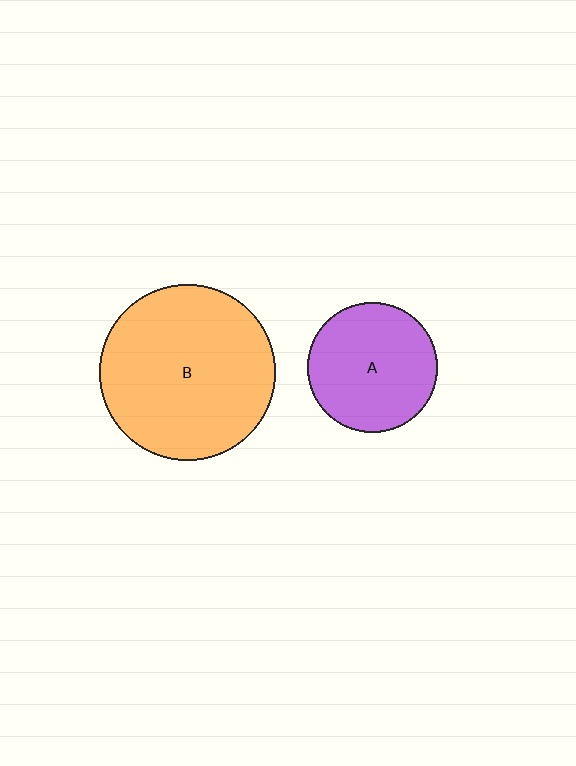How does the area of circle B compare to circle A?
Approximately 1.8 times.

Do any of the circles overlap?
No, none of the circles overlap.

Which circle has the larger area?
Circle B (orange).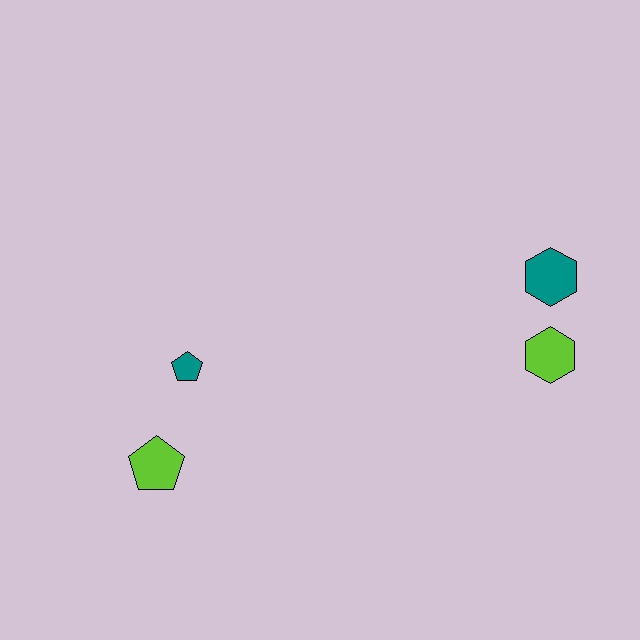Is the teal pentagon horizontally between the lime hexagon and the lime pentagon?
Yes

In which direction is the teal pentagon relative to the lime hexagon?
The teal pentagon is to the left of the lime hexagon.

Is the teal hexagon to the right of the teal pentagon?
Yes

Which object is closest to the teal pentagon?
The lime pentagon is closest to the teal pentagon.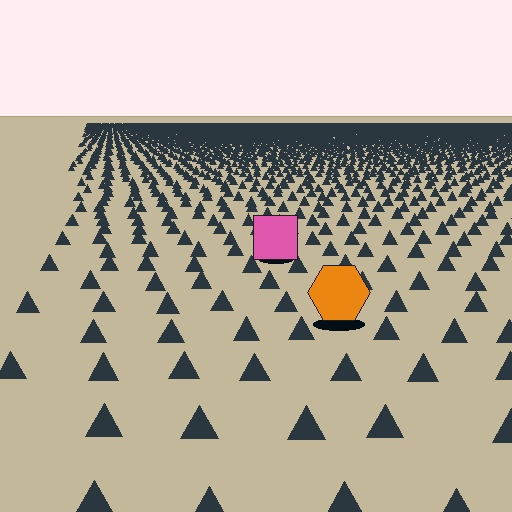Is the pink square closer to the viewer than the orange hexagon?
No. The orange hexagon is closer — you can tell from the texture gradient: the ground texture is coarser near it.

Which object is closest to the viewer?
The orange hexagon is closest. The texture marks near it are larger and more spread out.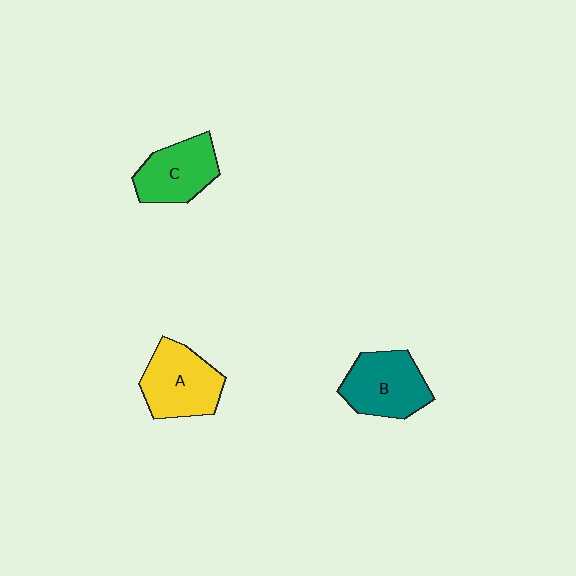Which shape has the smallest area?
Shape C (green).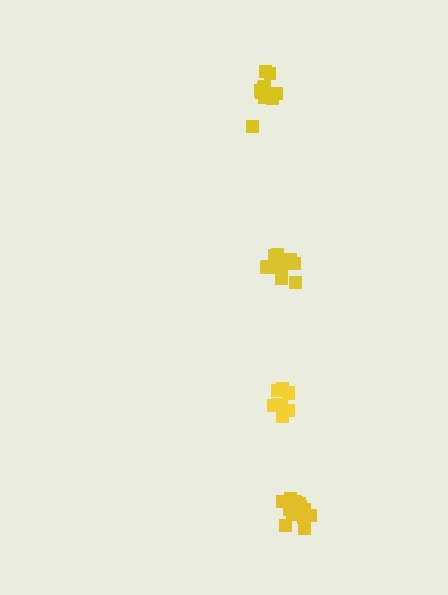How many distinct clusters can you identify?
There are 4 distinct clusters.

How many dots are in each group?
Group 1: 10 dots, Group 2: 9 dots, Group 3: 15 dots, Group 4: 14 dots (48 total).